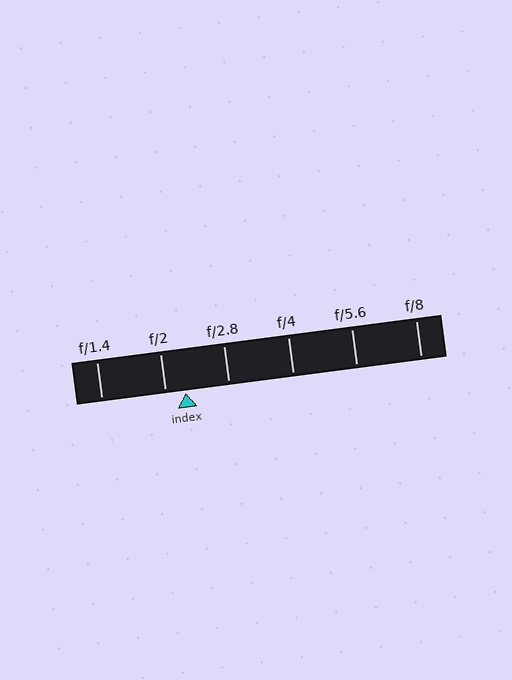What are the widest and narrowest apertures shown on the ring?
The widest aperture shown is f/1.4 and the narrowest is f/8.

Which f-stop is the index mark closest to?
The index mark is closest to f/2.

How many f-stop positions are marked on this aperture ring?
There are 6 f-stop positions marked.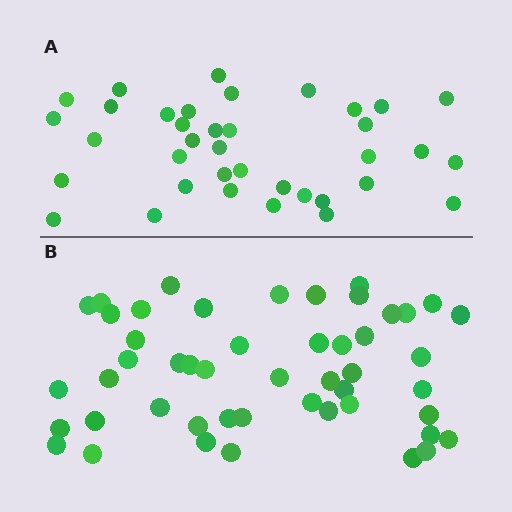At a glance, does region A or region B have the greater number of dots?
Region B (the bottom region) has more dots.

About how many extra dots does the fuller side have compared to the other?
Region B has roughly 12 or so more dots than region A.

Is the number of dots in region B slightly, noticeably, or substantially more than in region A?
Region B has noticeably more, but not dramatically so. The ratio is roughly 1.3 to 1.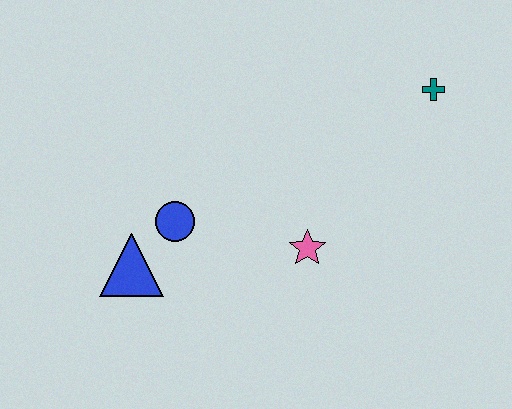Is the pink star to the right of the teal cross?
No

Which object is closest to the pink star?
The blue circle is closest to the pink star.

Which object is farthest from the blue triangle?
The teal cross is farthest from the blue triangle.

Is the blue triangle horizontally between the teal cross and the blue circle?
No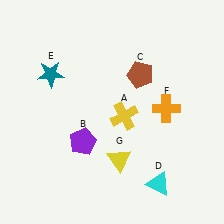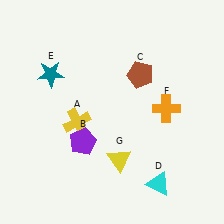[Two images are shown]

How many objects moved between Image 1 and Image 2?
1 object moved between the two images.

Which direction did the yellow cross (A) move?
The yellow cross (A) moved left.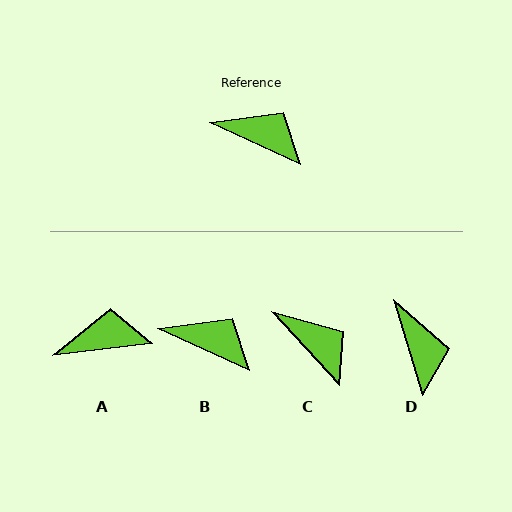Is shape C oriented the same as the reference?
No, it is off by about 23 degrees.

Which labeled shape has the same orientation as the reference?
B.